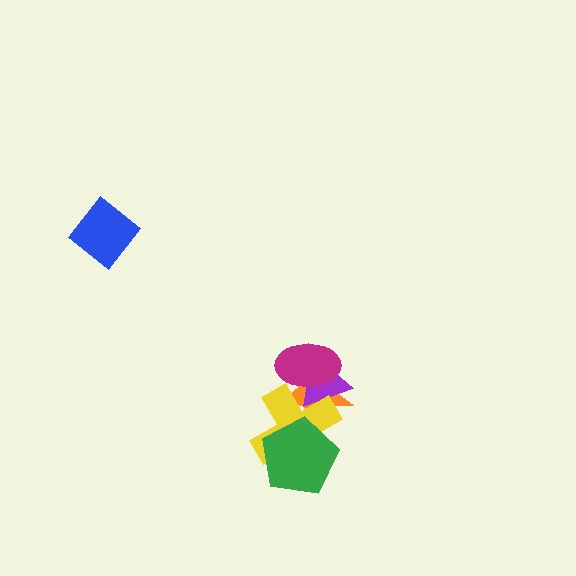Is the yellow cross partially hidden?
Yes, it is partially covered by another shape.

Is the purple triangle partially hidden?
Yes, it is partially covered by another shape.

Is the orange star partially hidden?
Yes, it is partially covered by another shape.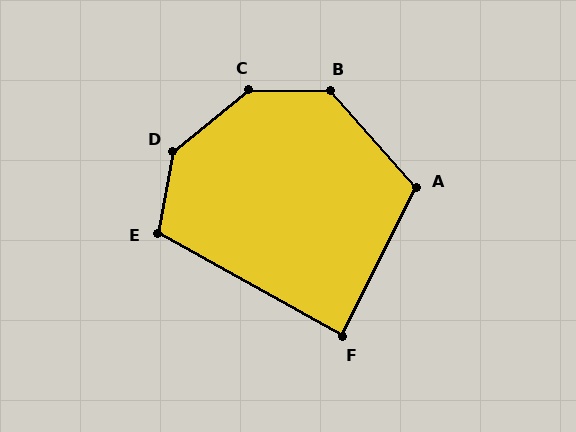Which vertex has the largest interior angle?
C, at approximately 140 degrees.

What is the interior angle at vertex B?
Approximately 133 degrees (obtuse).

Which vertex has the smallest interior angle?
F, at approximately 87 degrees.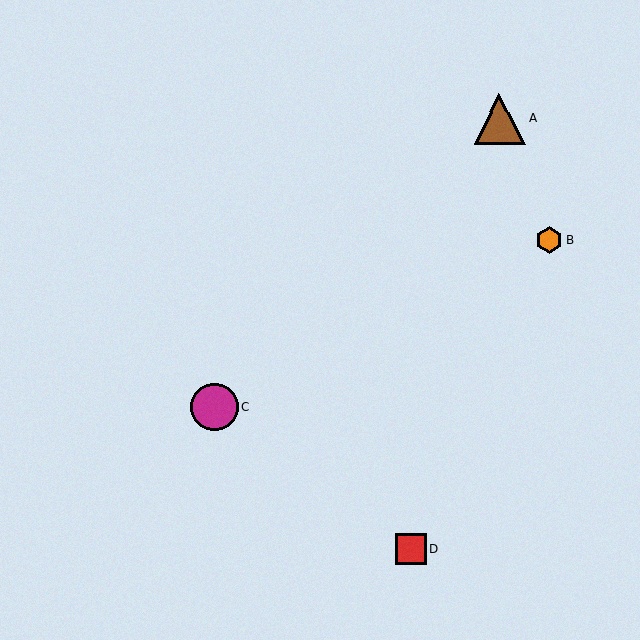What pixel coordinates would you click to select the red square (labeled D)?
Click at (410, 549) to select the red square D.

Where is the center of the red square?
The center of the red square is at (410, 549).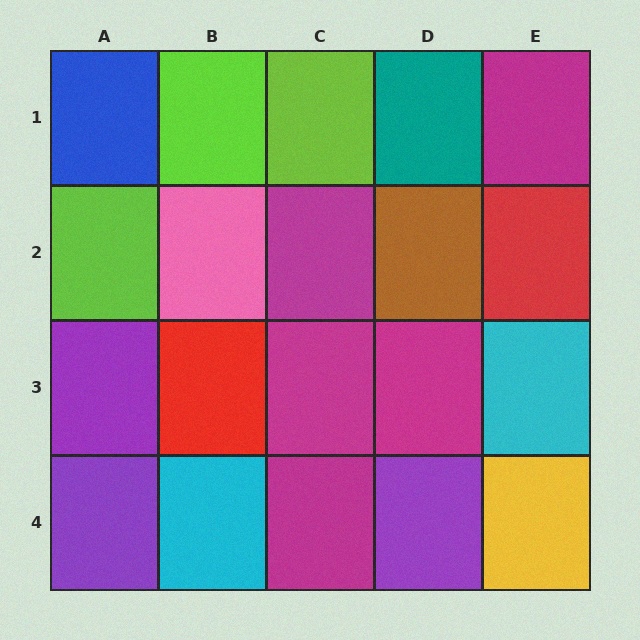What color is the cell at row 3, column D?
Magenta.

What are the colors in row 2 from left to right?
Lime, pink, magenta, brown, red.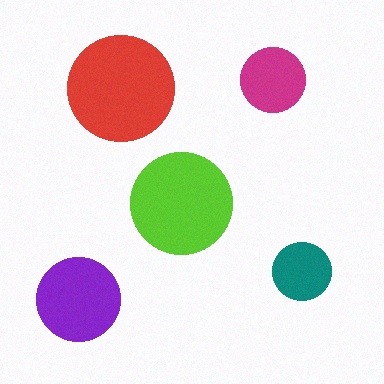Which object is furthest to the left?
The purple circle is leftmost.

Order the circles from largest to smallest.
the red one, the lime one, the purple one, the magenta one, the teal one.